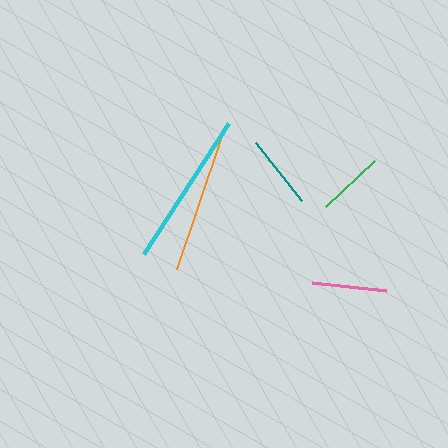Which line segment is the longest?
The cyan line is the longest at approximately 156 pixels.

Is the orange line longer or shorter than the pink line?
The orange line is longer than the pink line.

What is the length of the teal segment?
The teal segment is approximately 73 pixels long.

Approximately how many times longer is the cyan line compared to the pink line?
The cyan line is approximately 2.1 times the length of the pink line.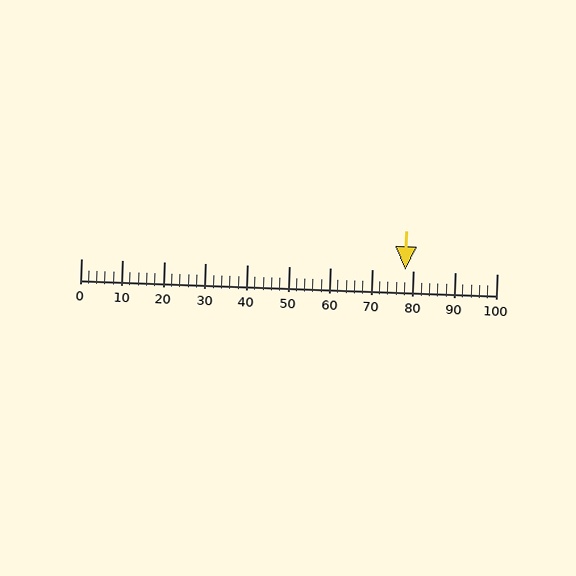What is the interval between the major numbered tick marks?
The major tick marks are spaced 10 units apart.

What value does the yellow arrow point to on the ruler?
The yellow arrow points to approximately 78.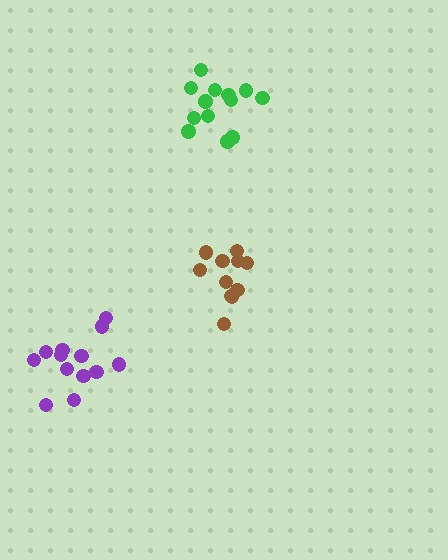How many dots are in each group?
Group 1: 11 dots, Group 2: 13 dots, Group 3: 13 dots (37 total).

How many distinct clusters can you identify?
There are 3 distinct clusters.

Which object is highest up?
The green cluster is topmost.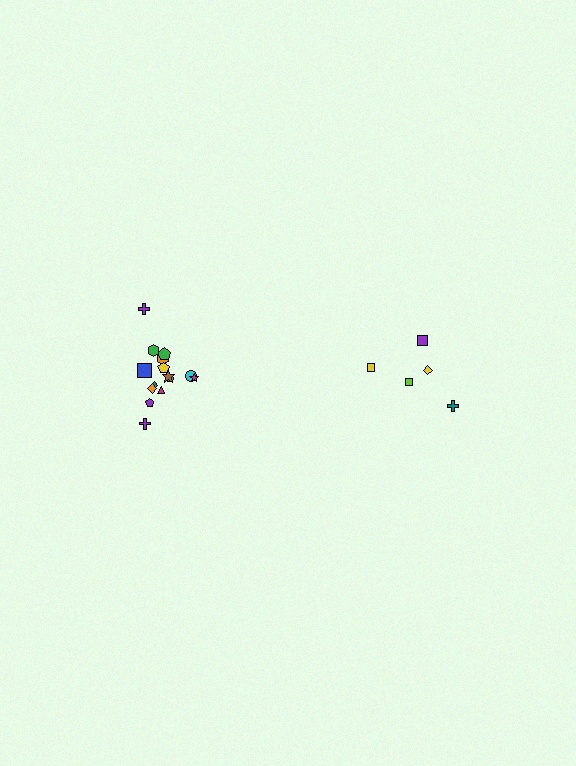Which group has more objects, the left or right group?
The left group.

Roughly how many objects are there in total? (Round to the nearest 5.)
Roughly 20 objects in total.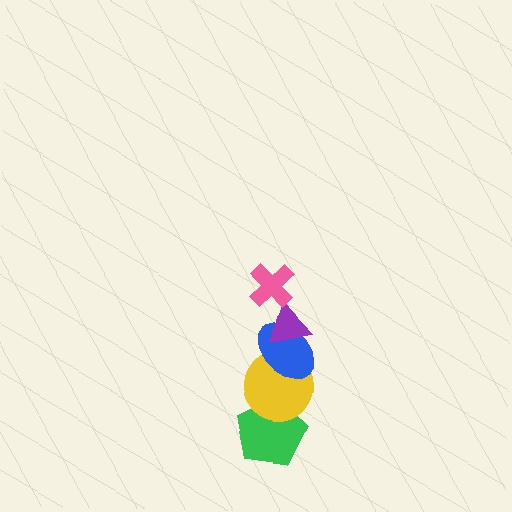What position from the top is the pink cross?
The pink cross is 1st from the top.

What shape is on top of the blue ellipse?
The purple triangle is on top of the blue ellipse.